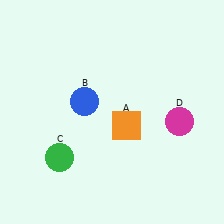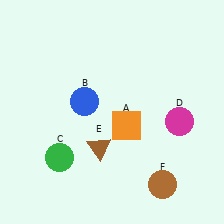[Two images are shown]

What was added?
A brown triangle (E), a brown circle (F) were added in Image 2.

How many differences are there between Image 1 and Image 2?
There are 2 differences between the two images.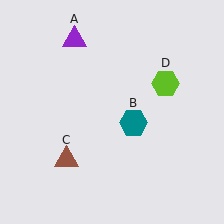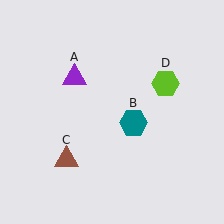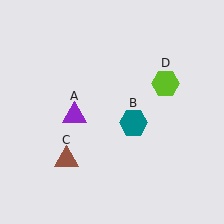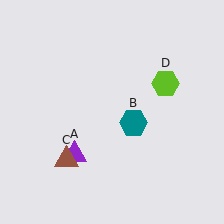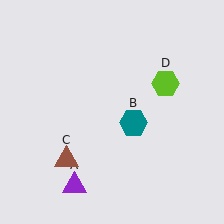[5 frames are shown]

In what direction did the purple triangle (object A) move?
The purple triangle (object A) moved down.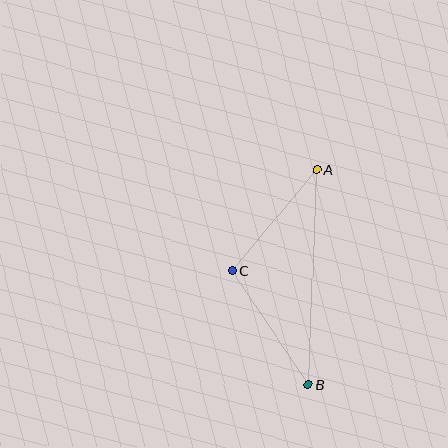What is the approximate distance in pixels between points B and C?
The distance between B and C is approximately 137 pixels.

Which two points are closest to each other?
Points A and C are closest to each other.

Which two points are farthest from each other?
Points A and B are farthest from each other.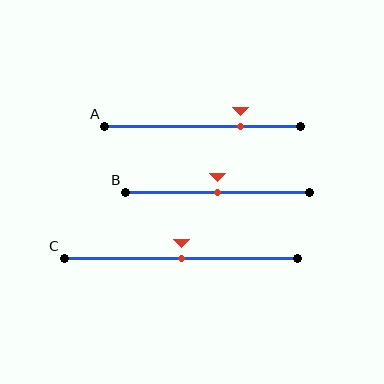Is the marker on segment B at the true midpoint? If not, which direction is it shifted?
Yes, the marker on segment B is at the true midpoint.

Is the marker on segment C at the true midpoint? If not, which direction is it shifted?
Yes, the marker on segment C is at the true midpoint.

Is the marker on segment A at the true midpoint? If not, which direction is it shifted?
No, the marker on segment A is shifted to the right by about 19% of the segment length.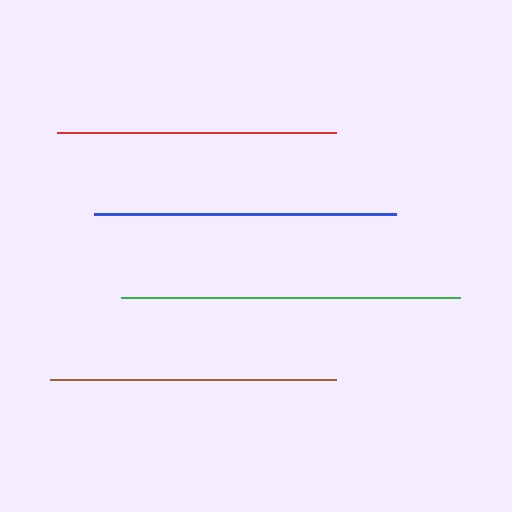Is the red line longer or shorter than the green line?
The green line is longer than the red line.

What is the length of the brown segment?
The brown segment is approximately 286 pixels long.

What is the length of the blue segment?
The blue segment is approximately 301 pixels long.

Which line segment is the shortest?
The red line is the shortest at approximately 279 pixels.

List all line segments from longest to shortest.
From longest to shortest: green, blue, brown, red.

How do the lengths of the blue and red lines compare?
The blue and red lines are approximately the same length.